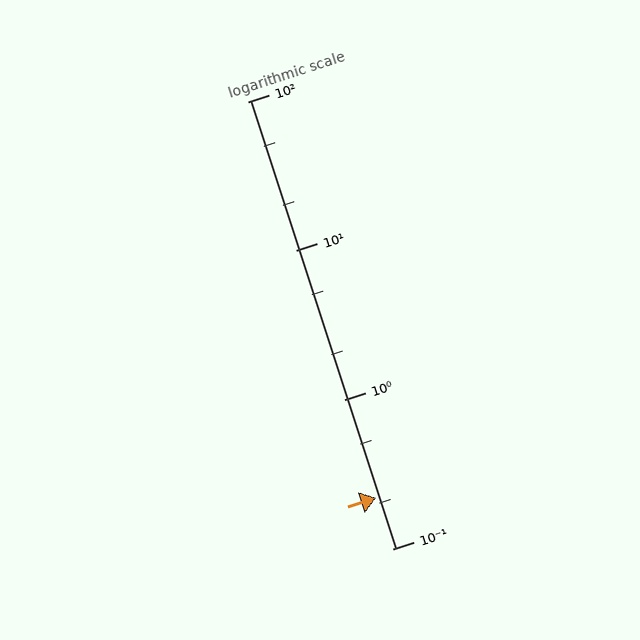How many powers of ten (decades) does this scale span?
The scale spans 3 decades, from 0.1 to 100.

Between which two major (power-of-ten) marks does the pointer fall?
The pointer is between 0.1 and 1.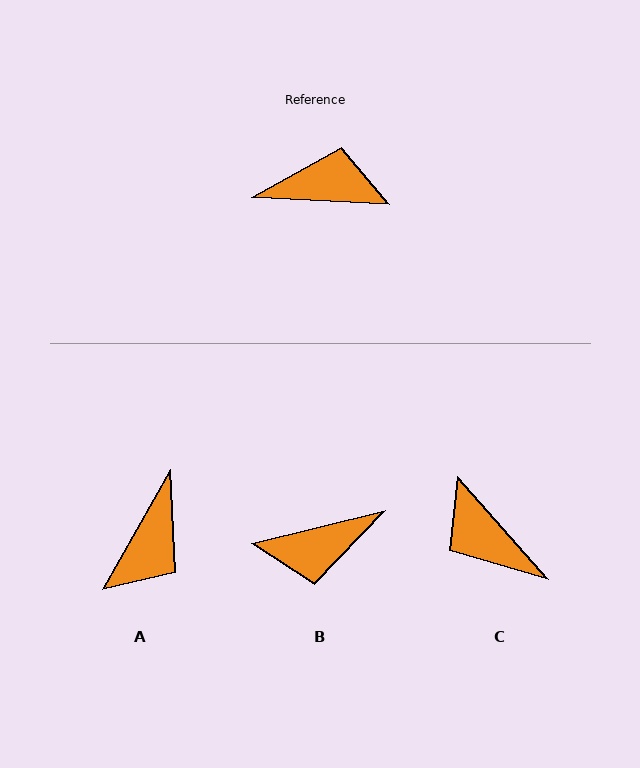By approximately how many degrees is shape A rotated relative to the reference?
Approximately 116 degrees clockwise.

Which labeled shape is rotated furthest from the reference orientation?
B, about 163 degrees away.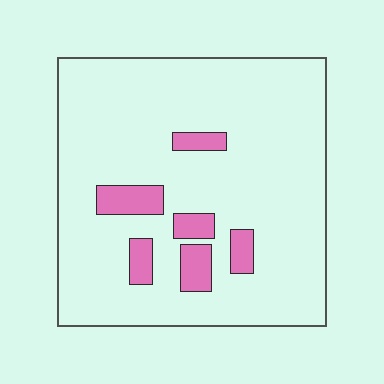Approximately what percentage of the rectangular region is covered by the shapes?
Approximately 10%.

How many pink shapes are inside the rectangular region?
6.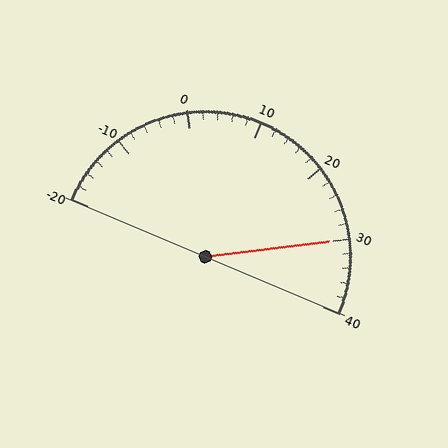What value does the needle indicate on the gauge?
The needle indicates approximately 30.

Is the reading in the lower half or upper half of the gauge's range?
The reading is in the upper half of the range (-20 to 40).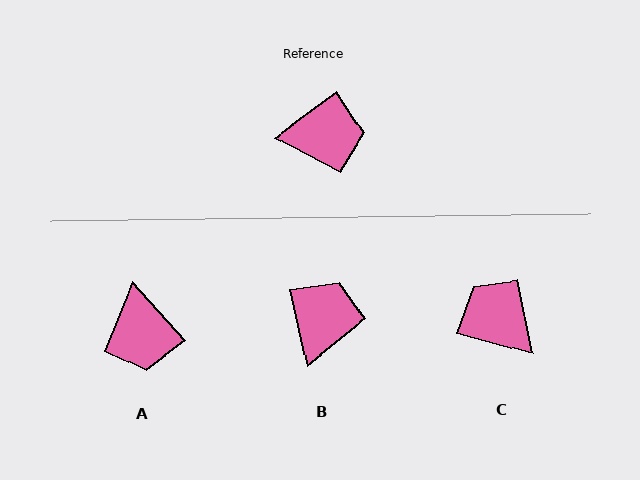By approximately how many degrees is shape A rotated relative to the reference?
Approximately 85 degrees clockwise.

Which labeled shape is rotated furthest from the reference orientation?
C, about 128 degrees away.